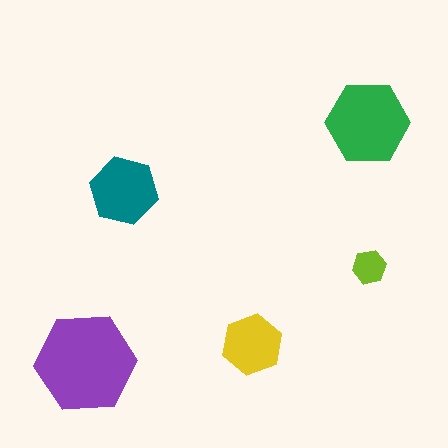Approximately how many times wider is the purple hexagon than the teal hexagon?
About 1.5 times wider.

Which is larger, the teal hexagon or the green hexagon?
The green one.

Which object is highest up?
The green hexagon is topmost.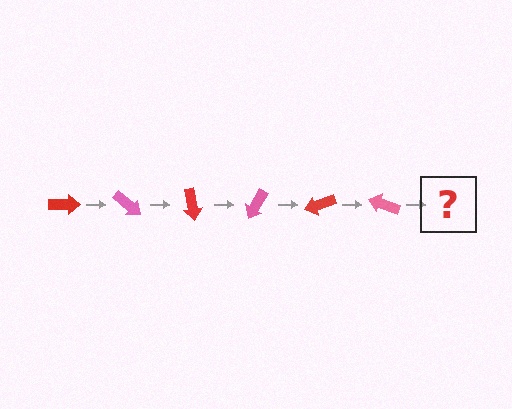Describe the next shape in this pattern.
It should be a red arrow, rotated 240 degrees from the start.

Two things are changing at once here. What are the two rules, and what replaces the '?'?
The two rules are that it rotates 40 degrees each step and the color cycles through red and pink. The '?' should be a red arrow, rotated 240 degrees from the start.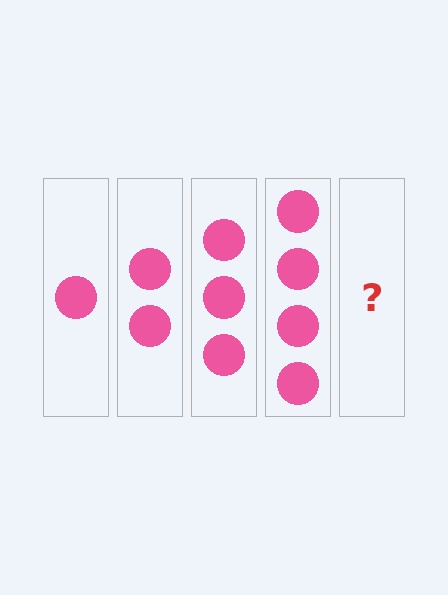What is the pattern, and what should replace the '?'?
The pattern is that each step adds one more circle. The '?' should be 5 circles.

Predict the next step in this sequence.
The next step is 5 circles.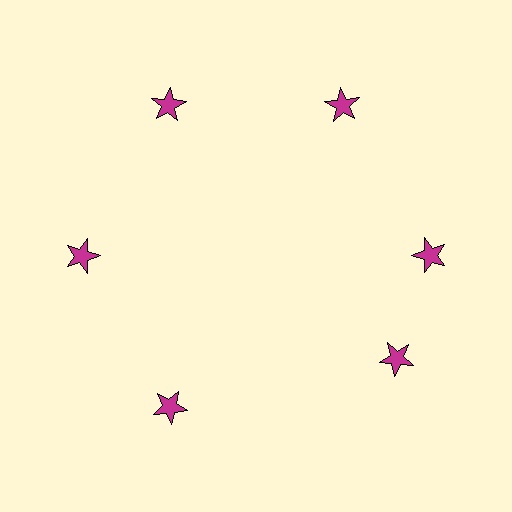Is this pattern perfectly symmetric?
No. The 6 magenta stars are arranged in a ring, but one element near the 5 o'clock position is rotated out of alignment along the ring, breaking the 6-fold rotational symmetry.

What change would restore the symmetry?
The symmetry would be restored by rotating it back into even spacing with its neighbors so that all 6 stars sit at equal angles and equal distance from the center.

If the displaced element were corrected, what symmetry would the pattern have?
It would have 6-fold rotational symmetry — the pattern would map onto itself every 60 degrees.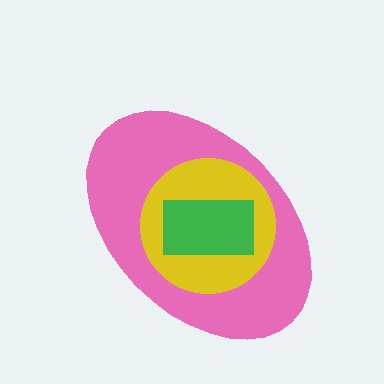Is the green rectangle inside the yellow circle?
Yes.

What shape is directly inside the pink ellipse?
The yellow circle.